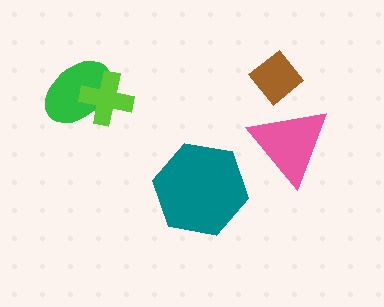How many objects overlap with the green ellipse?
1 object overlaps with the green ellipse.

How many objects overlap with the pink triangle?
1 object overlaps with the pink triangle.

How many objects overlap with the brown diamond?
1 object overlaps with the brown diamond.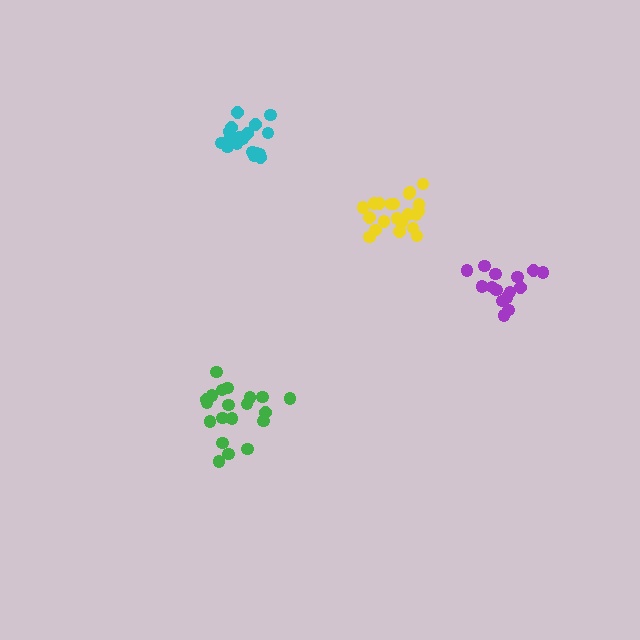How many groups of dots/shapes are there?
There are 4 groups.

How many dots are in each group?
Group 1: 21 dots, Group 2: 18 dots, Group 3: 15 dots, Group 4: 20 dots (74 total).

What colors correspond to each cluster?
The clusters are colored: yellow, cyan, purple, green.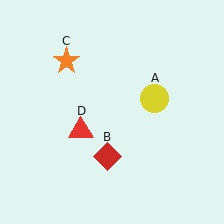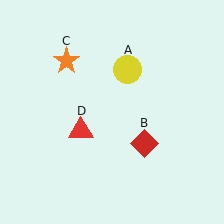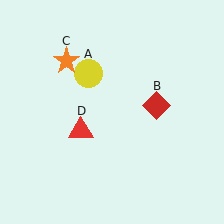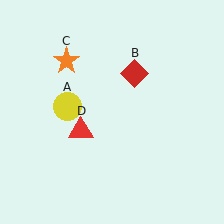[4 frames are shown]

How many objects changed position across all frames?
2 objects changed position: yellow circle (object A), red diamond (object B).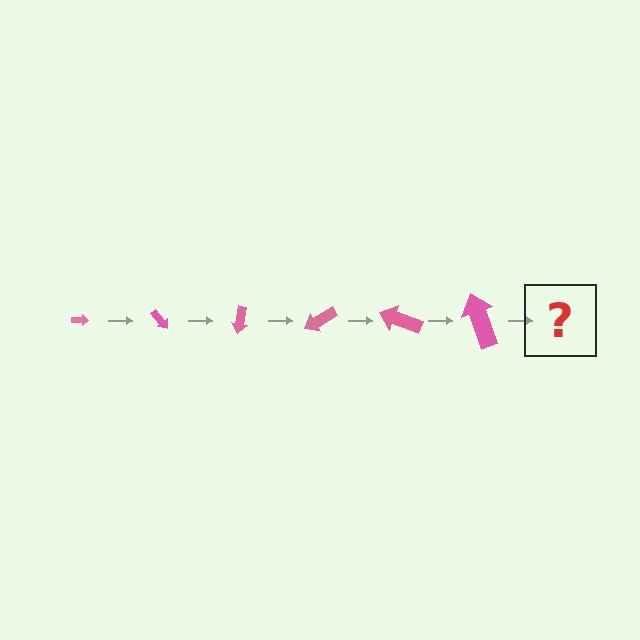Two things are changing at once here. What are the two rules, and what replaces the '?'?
The two rules are that the arrow grows larger each step and it rotates 50 degrees each step. The '?' should be an arrow, larger than the previous one and rotated 300 degrees from the start.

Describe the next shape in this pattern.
It should be an arrow, larger than the previous one and rotated 300 degrees from the start.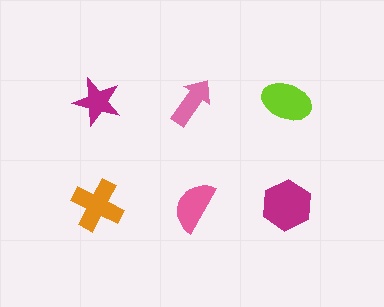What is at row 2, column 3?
A magenta hexagon.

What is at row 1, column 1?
A magenta star.